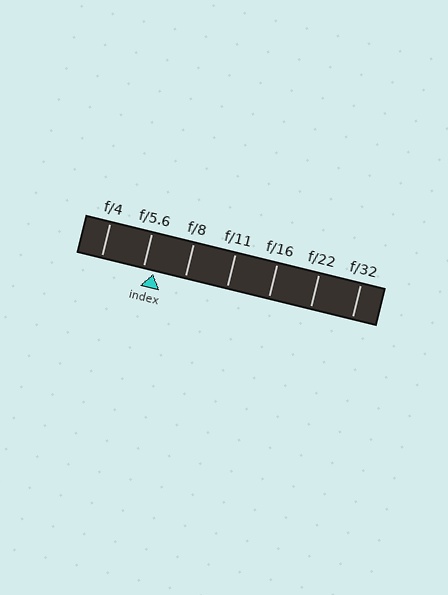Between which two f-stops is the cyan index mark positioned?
The index mark is between f/5.6 and f/8.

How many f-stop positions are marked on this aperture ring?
There are 7 f-stop positions marked.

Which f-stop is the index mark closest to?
The index mark is closest to f/5.6.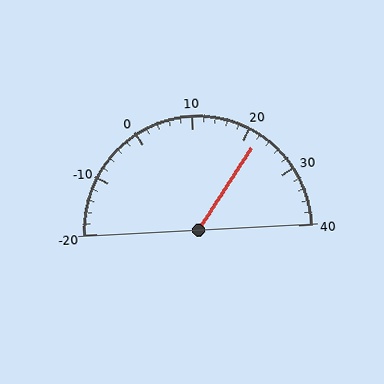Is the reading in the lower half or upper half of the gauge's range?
The reading is in the upper half of the range (-20 to 40).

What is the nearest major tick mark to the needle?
The nearest major tick mark is 20.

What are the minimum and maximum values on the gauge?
The gauge ranges from -20 to 40.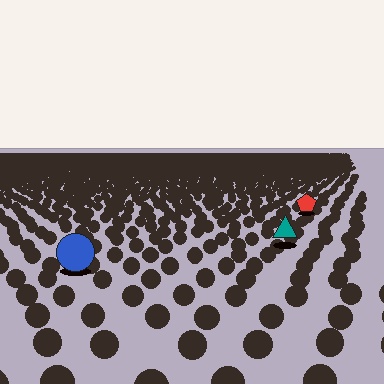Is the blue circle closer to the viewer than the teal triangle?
Yes. The blue circle is closer — you can tell from the texture gradient: the ground texture is coarser near it.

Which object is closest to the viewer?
The blue circle is closest. The texture marks near it are larger and more spread out.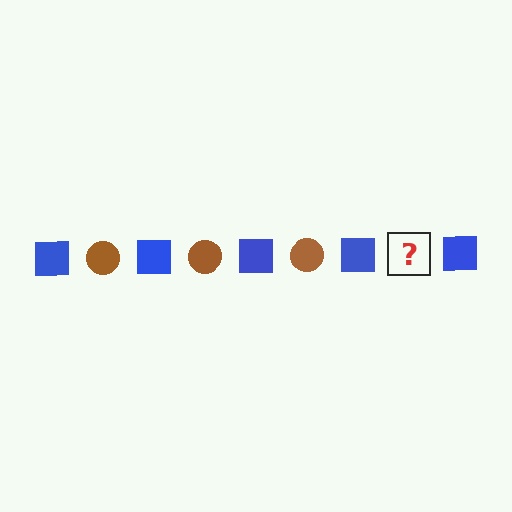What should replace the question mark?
The question mark should be replaced with a brown circle.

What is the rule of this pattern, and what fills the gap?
The rule is that the pattern alternates between blue square and brown circle. The gap should be filled with a brown circle.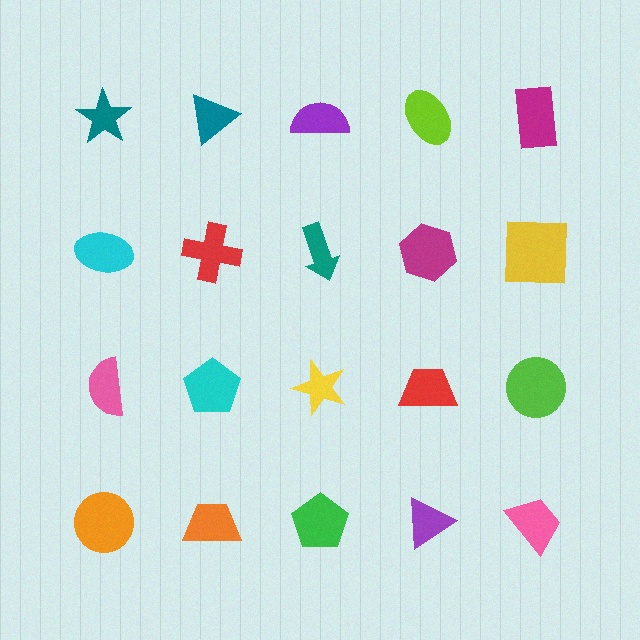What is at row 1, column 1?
A teal star.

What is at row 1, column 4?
A lime ellipse.